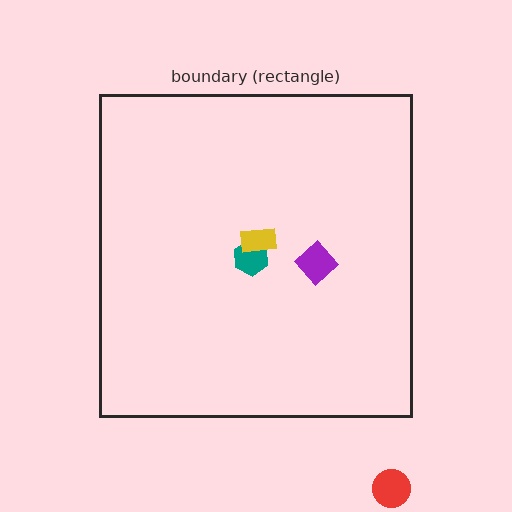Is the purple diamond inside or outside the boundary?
Inside.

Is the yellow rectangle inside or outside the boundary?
Inside.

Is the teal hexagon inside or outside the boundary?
Inside.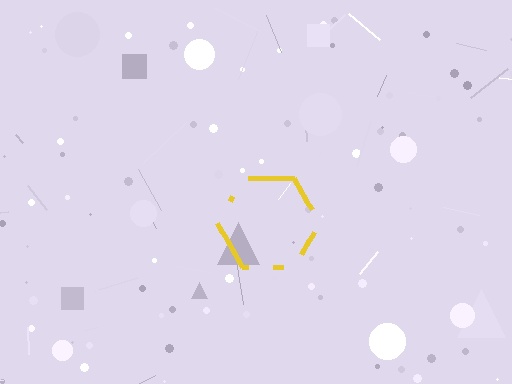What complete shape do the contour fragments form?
The contour fragments form a hexagon.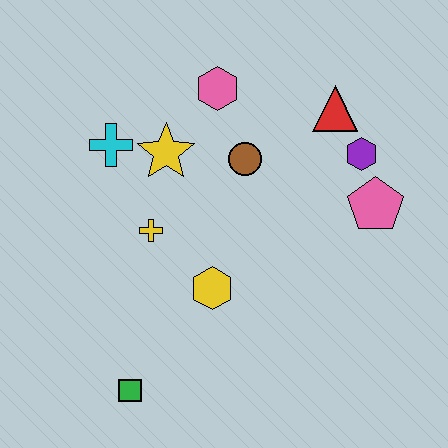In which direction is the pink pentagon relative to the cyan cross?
The pink pentagon is to the right of the cyan cross.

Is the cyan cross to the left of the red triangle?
Yes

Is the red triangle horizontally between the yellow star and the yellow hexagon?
No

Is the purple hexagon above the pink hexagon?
No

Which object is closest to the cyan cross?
The yellow star is closest to the cyan cross.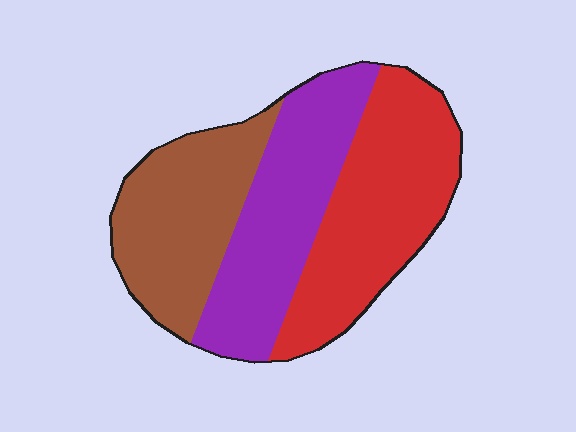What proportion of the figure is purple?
Purple takes up about one third (1/3) of the figure.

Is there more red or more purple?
Red.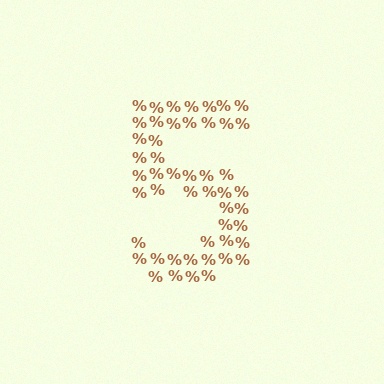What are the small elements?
The small elements are percent signs.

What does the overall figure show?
The overall figure shows the digit 5.